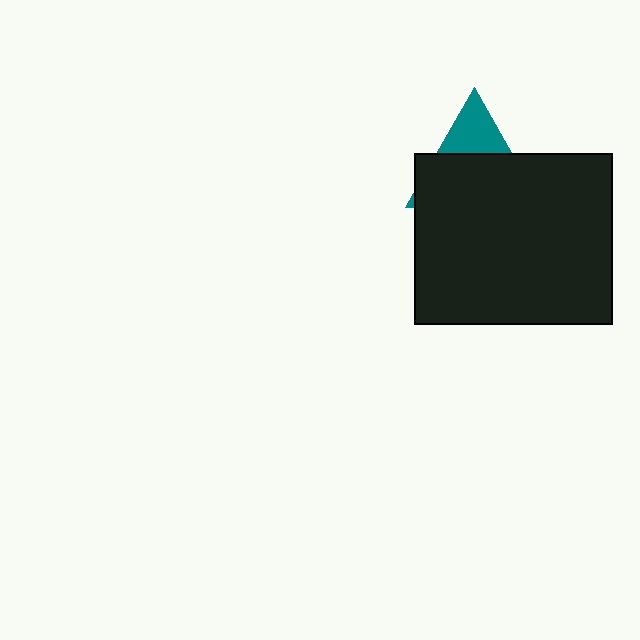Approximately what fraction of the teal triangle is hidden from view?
Roughly 69% of the teal triangle is hidden behind the black rectangle.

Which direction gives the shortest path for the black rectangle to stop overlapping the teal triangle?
Moving down gives the shortest separation.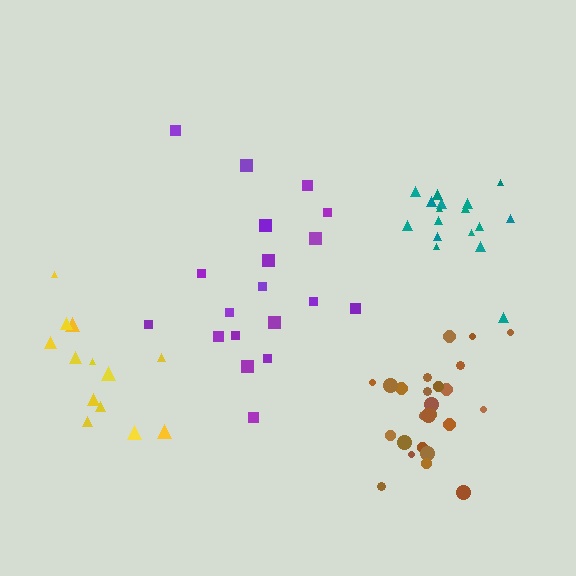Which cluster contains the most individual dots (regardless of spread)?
Brown (26).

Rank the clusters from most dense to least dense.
teal, brown, yellow, purple.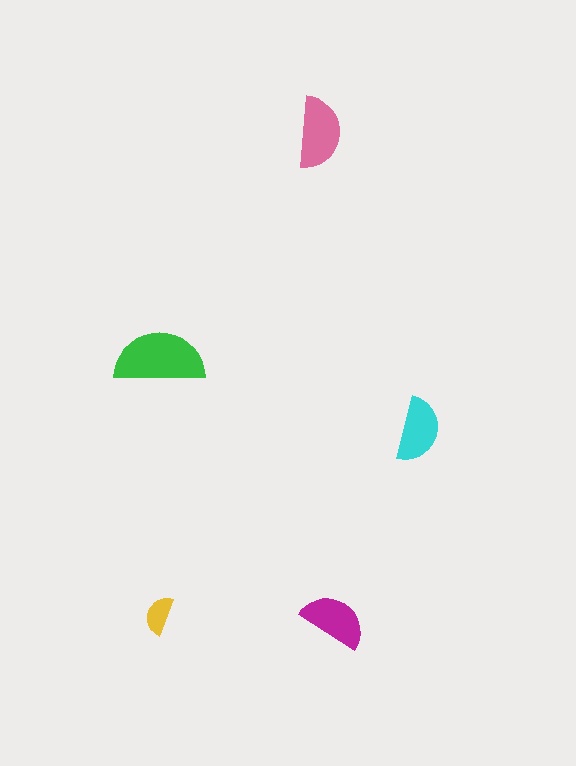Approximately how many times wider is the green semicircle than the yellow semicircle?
About 2.5 times wider.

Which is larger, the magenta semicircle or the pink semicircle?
The pink one.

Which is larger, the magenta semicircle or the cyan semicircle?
The magenta one.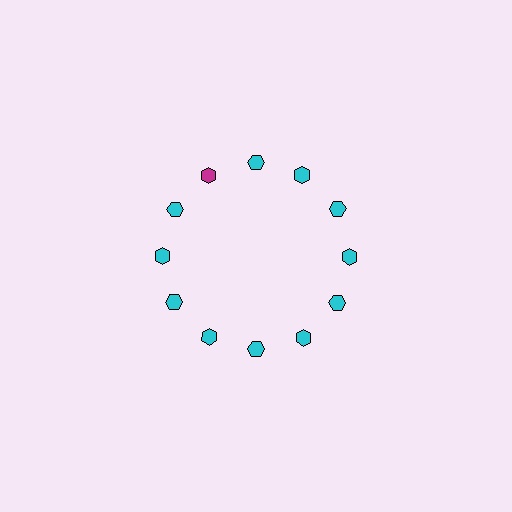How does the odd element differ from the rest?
It has a different color: magenta instead of cyan.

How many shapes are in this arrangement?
There are 12 shapes arranged in a ring pattern.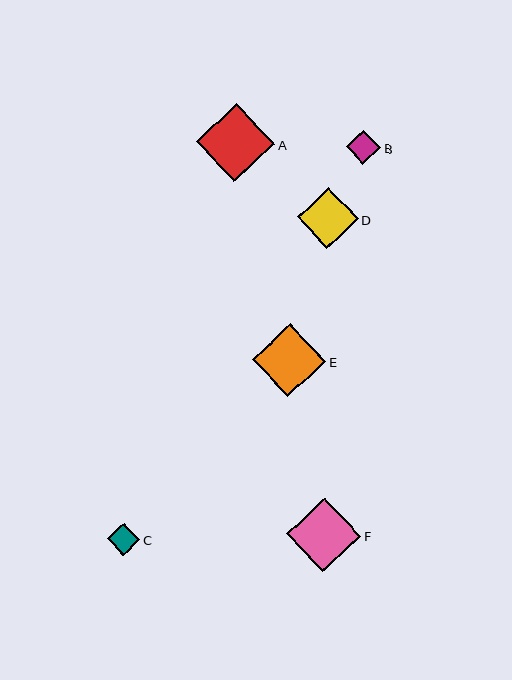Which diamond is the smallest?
Diamond C is the smallest with a size of approximately 33 pixels.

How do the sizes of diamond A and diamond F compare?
Diamond A and diamond F are approximately the same size.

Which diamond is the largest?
Diamond A is the largest with a size of approximately 78 pixels.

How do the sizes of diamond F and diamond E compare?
Diamond F and diamond E are approximately the same size.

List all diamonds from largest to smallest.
From largest to smallest: A, F, E, D, B, C.